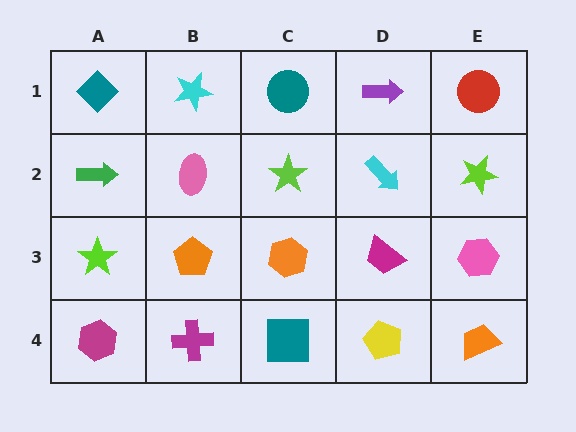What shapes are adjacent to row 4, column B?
An orange pentagon (row 3, column B), a magenta hexagon (row 4, column A), a teal square (row 4, column C).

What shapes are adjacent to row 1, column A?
A green arrow (row 2, column A), a cyan star (row 1, column B).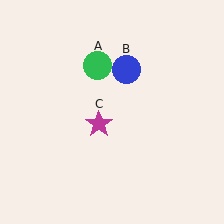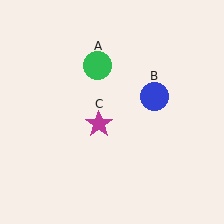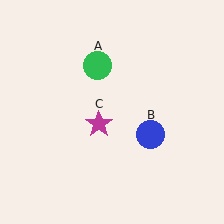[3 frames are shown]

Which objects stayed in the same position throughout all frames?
Green circle (object A) and magenta star (object C) remained stationary.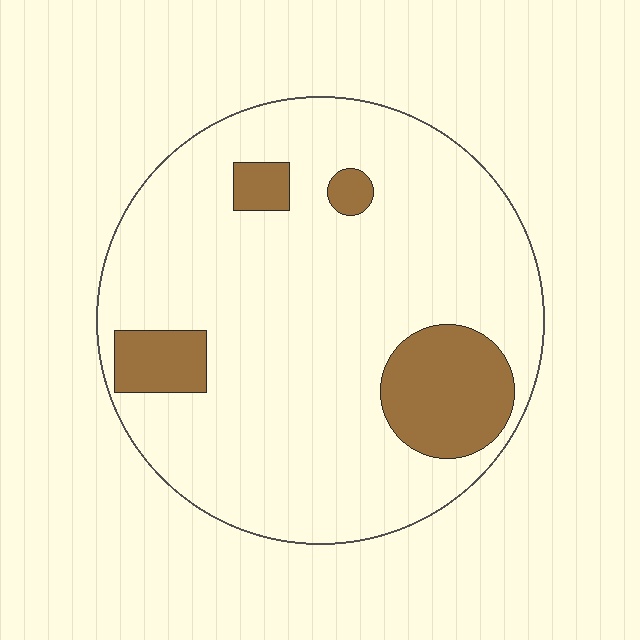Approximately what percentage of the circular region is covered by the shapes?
Approximately 15%.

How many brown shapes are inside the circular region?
4.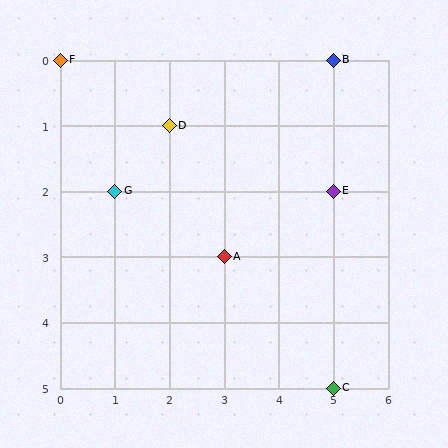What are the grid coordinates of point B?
Point B is at grid coordinates (5, 0).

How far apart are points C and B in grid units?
Points C and B are 5 rows apart.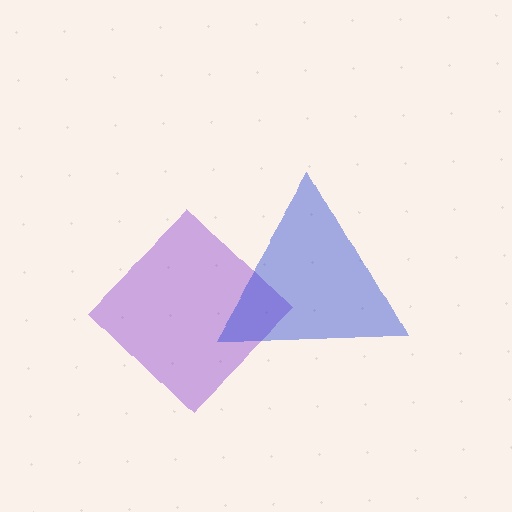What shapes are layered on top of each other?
The layered shapes are: a purple diamond, a blue triangle.